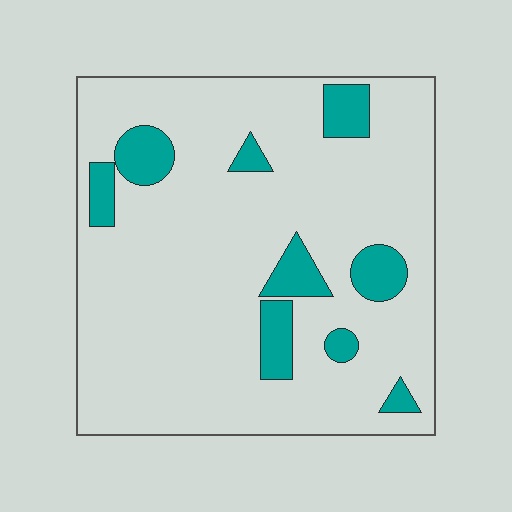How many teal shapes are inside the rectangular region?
9.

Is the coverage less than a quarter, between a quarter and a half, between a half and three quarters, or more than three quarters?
Less than a quarter.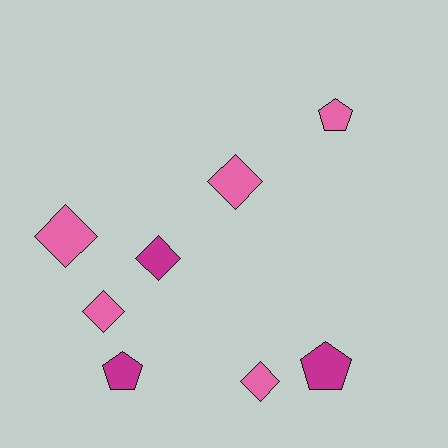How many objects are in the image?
There are 8 objects.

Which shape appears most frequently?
Diamond, with 5 objects.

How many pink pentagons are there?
There is 1 pink pentagon.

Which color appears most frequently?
Pink, with 5 objects.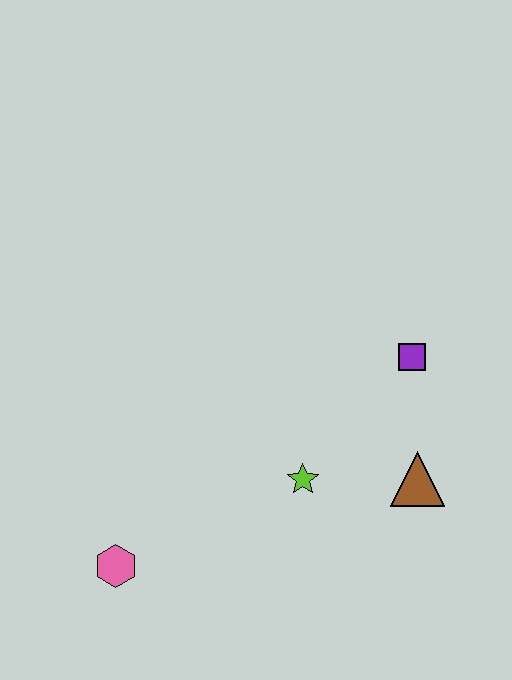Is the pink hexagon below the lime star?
Yes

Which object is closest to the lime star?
The brown triangle is closest to the lime star.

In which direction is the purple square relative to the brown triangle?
The purple square is above the brown triangle.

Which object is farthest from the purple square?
The pink hexagon is farthest from the purple square.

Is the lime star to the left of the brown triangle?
Yes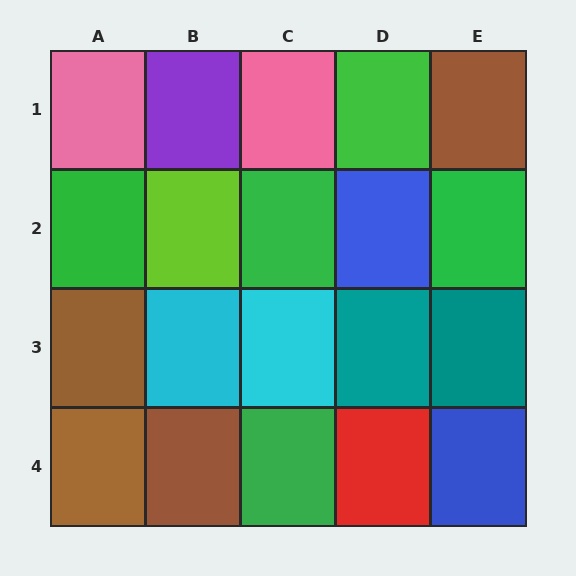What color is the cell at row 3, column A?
Brown.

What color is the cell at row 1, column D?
Green.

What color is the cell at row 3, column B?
Cyan.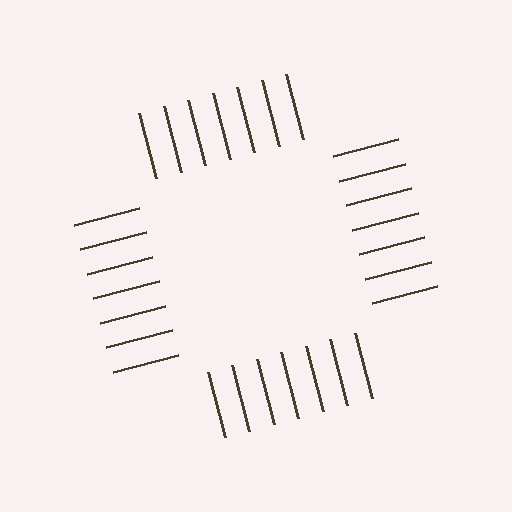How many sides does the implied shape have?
4 sides — the line-ends trace a square.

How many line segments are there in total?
28 — 7 along each of the 4 edges.